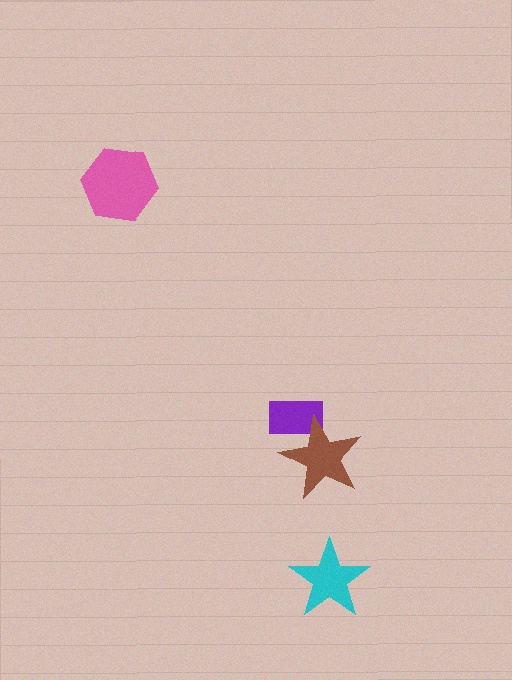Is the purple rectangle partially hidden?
Yes, it is partially covered by another shape.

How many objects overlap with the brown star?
1 object overlaps with the brown star.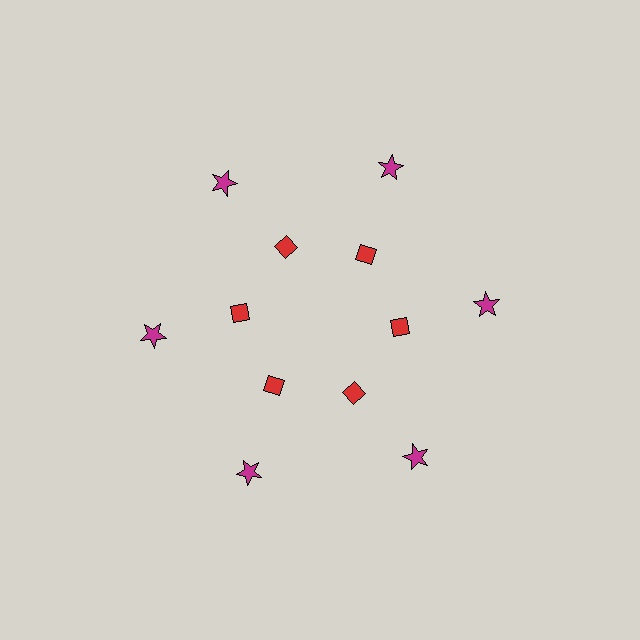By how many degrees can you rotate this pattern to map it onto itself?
The pattern maps onto itself every 60 degrees of rotation.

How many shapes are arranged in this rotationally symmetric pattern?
There are 12 shapes, arranged in 6 groups of 2.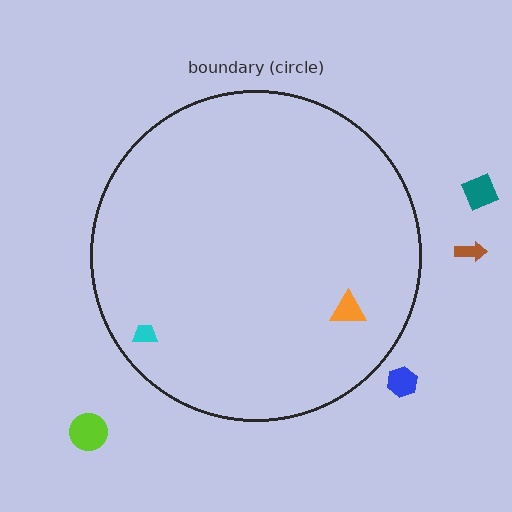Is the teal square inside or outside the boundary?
Outside.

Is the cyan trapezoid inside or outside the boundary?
Inside.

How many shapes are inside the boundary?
2 inside, 4 outside.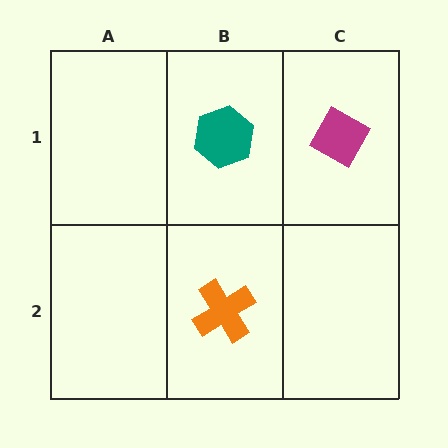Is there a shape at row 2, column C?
No, that cell is empty.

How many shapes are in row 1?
2 shapes.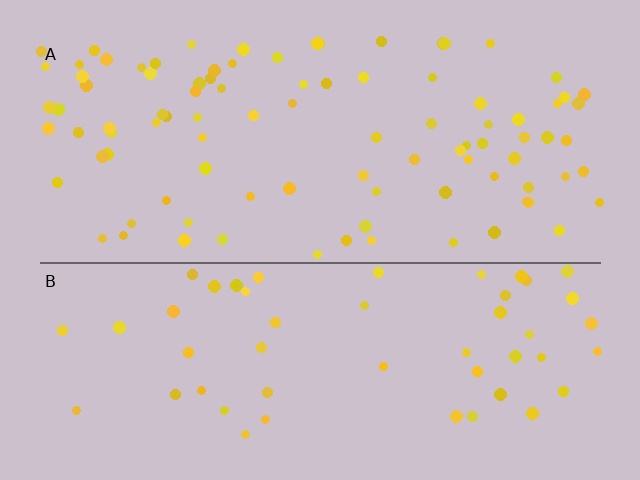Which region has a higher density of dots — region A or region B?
A (the top).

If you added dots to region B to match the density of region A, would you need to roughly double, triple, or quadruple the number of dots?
Approximately double.